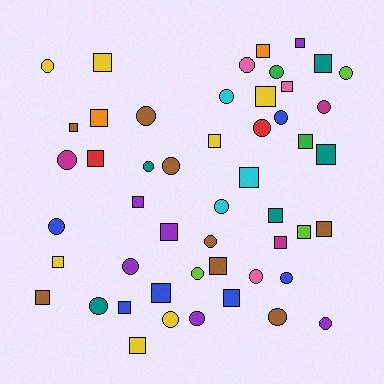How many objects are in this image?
There are 50 objects.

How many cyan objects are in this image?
There are 3 cyan objects.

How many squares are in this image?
There are 26 squares.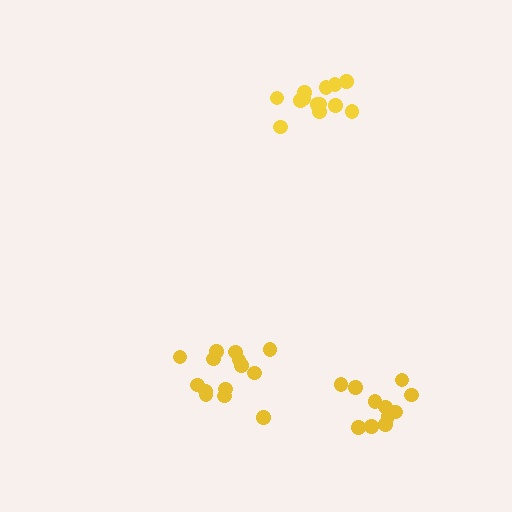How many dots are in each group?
Group 1: 13 dots, Group 2: 14 dots, Group 3: 11 dots (38 total).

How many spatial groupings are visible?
There are 3 spatial groupings.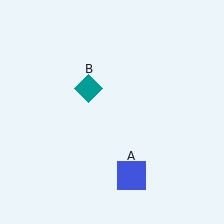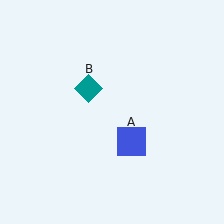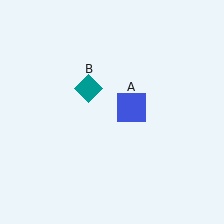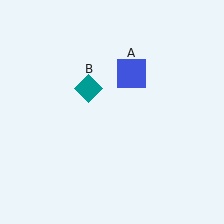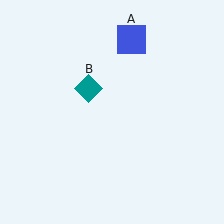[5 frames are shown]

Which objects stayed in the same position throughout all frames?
Teal diamond (object B) remained stationary.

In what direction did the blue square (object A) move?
The blue square (object A) moved up.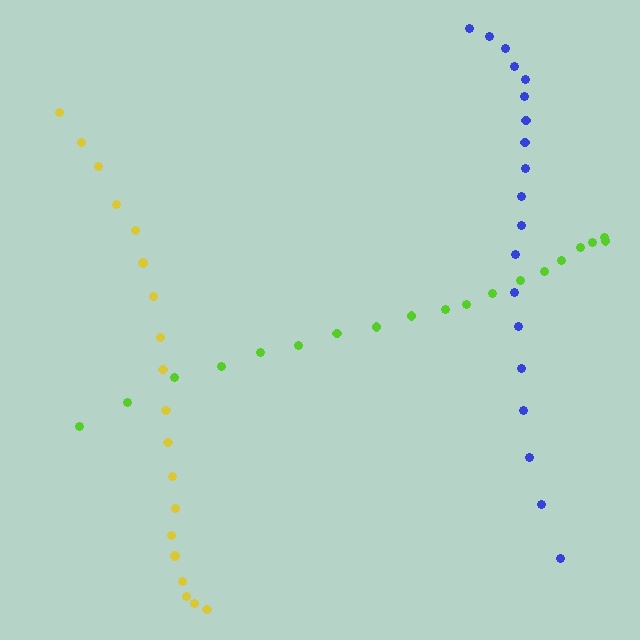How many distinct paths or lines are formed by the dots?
There are 3 distinct paths.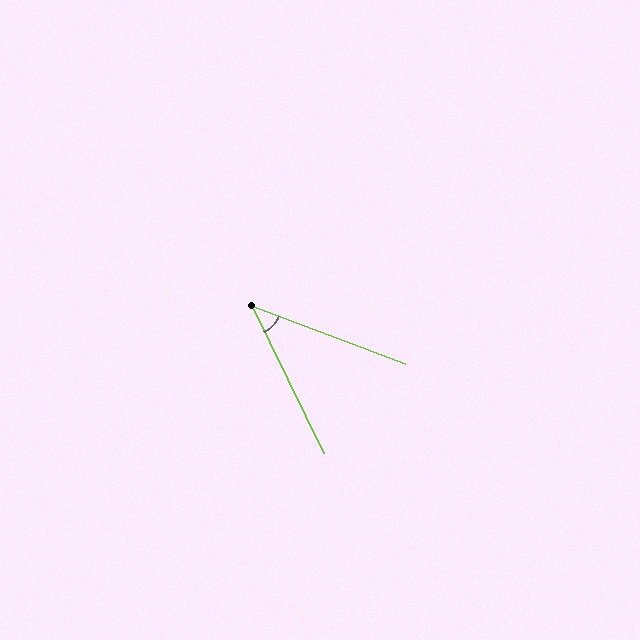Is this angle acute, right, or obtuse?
It is acute.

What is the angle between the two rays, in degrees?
Approximately 43 degrees.